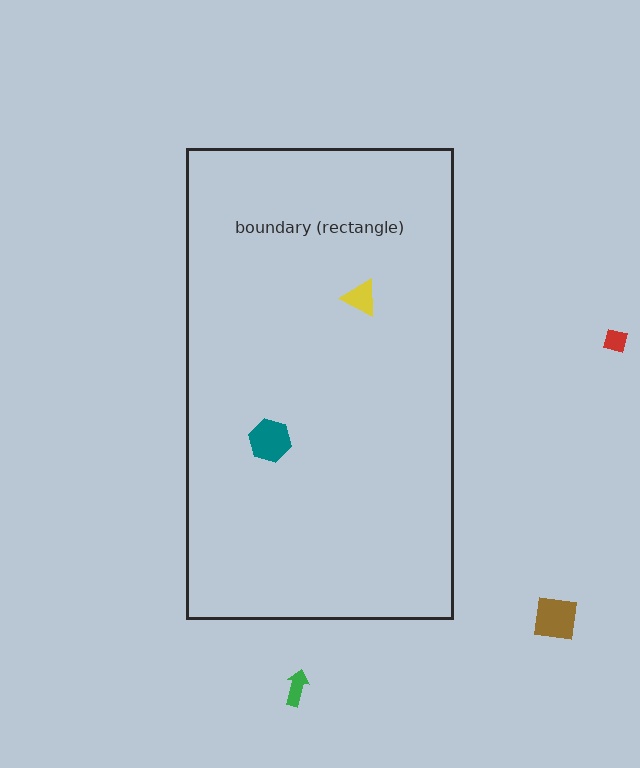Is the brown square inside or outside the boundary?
Outside.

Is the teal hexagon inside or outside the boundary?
Inside.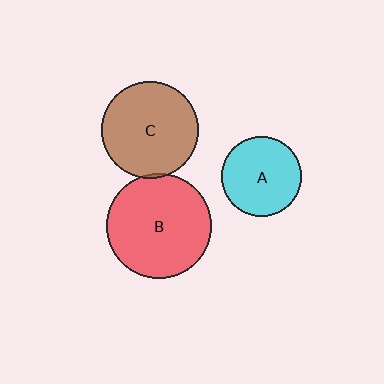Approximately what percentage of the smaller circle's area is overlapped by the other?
Approximately 5%.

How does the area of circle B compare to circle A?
Approximately 1.7 times.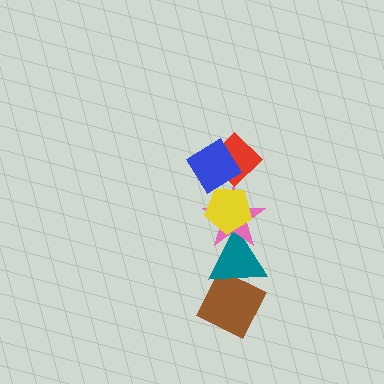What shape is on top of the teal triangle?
The pink star is on top of the teal triangle.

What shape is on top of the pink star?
The yellow pentagon is on top of the pink star.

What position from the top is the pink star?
The pink star is 4th from the top.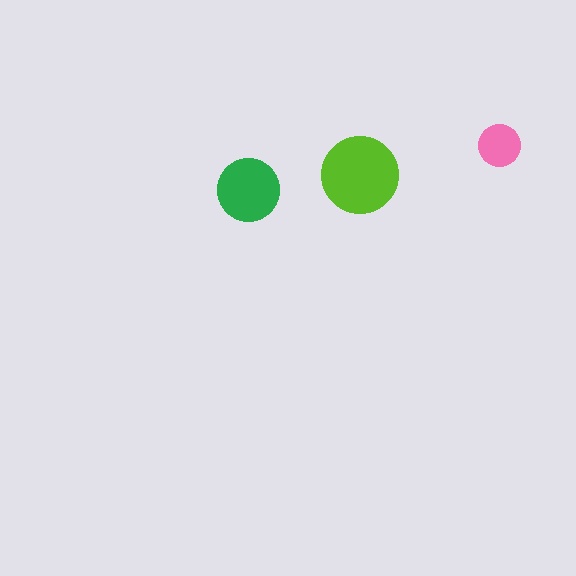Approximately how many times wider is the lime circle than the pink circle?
About 2 times wider.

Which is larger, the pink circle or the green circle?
The green one.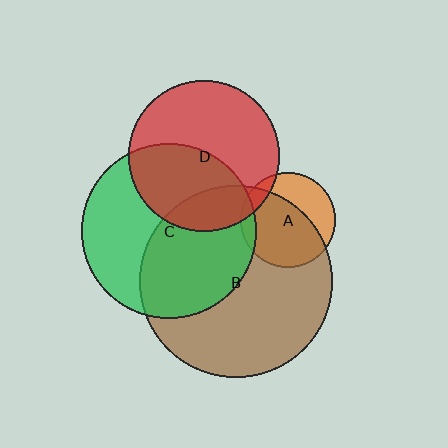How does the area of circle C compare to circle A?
Approximately 3.4 times.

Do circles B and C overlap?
Yes.